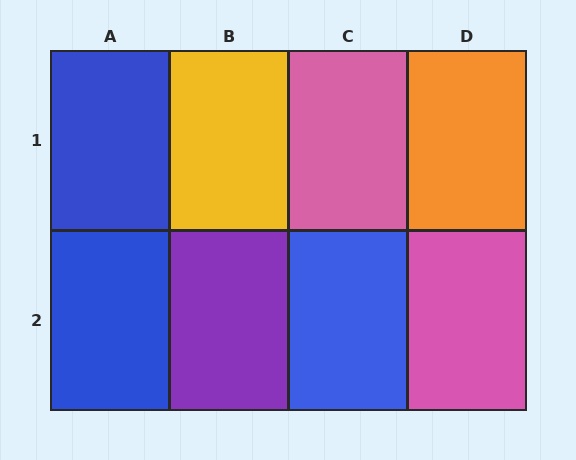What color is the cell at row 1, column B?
Yellow.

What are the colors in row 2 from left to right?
Blue, purple, blue, pink.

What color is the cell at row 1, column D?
Orange.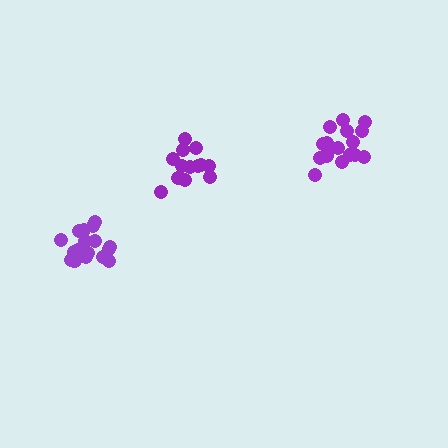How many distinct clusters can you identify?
There are 3 distinct clusters.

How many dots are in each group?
Group 1: 19 dots, Group 2: 13 dots, Group 3: 17 dots (49 total).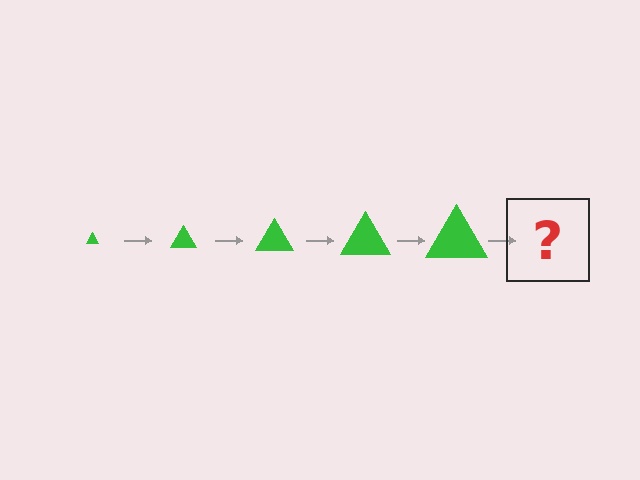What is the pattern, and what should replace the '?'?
The pattern is that the triangle gets progressively larger each step. The '?' should be a green triangle, larger than the previous one.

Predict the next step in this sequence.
The next step is a green triangle, larger than the previous one.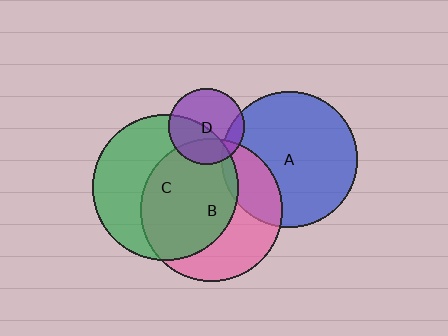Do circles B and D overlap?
Yes.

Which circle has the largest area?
Circle C (green).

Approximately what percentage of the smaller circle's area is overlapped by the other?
Approximately 25%.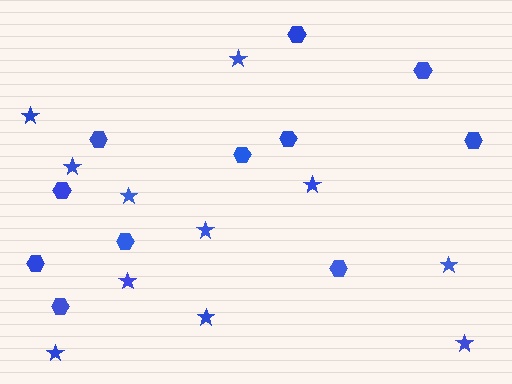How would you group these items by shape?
There are 2 groups: one group of stars (11) and one group of hexagons (11).